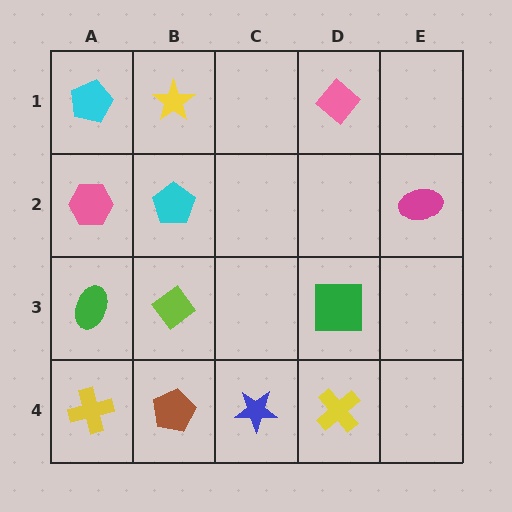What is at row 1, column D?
A pink diamond.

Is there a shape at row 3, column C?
No, that cell is empty.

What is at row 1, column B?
A yellow star.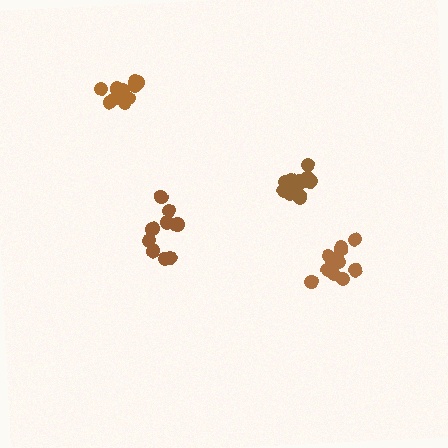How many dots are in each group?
Group 1: 9 dots, Group 2: 13 dots, Group 3: 14 dots, Group 4: 14 dots (50 total).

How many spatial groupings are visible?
There are 4 spatial groupings.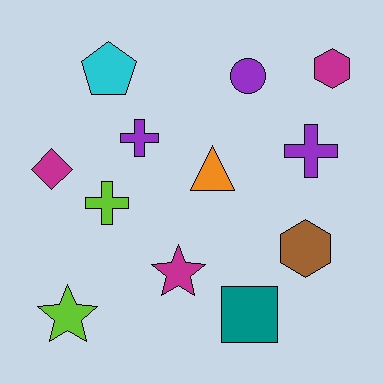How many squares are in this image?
There is 1 square.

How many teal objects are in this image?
There is 1 teal object.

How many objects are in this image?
There are 12 objects.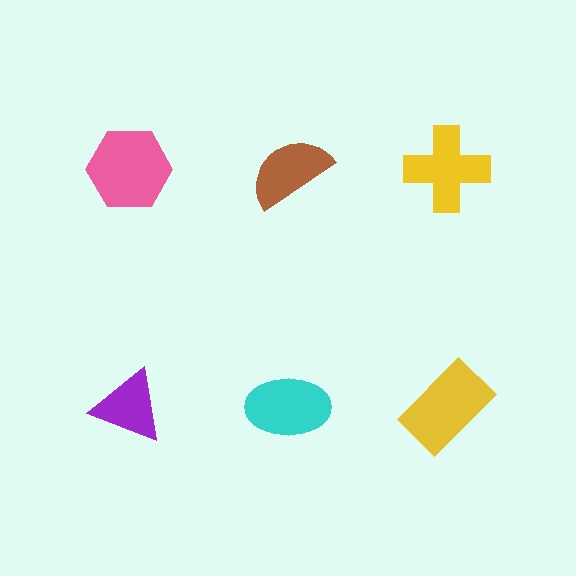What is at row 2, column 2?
A cyan ellipse.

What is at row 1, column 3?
A yellow cross.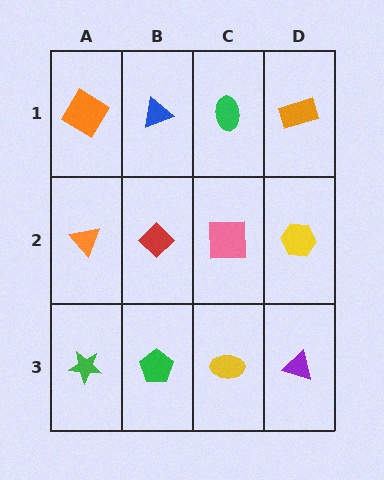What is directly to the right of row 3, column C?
A purple triangle.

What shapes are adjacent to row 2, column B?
A blue triangle (row 1, column B), a green pentagon (row 3, column B), an orange triangle (row 2, column A), a pink square (row 2, column C).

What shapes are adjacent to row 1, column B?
A red diamond (row 2, column B), an orange diamond (row 1, column A), a green ellipse (row 1, column C).